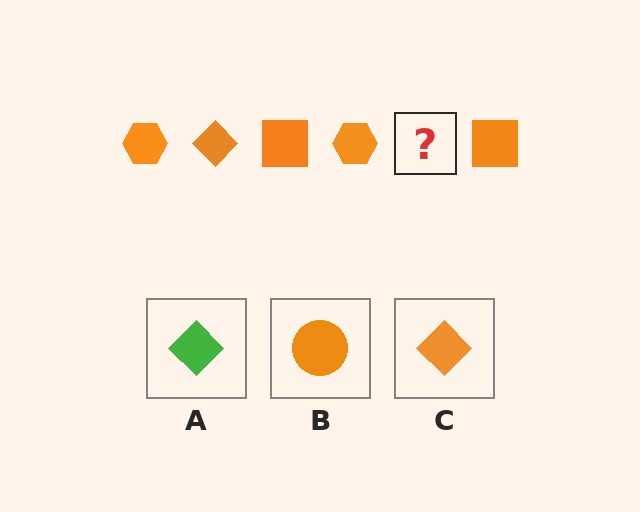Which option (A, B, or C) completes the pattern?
C.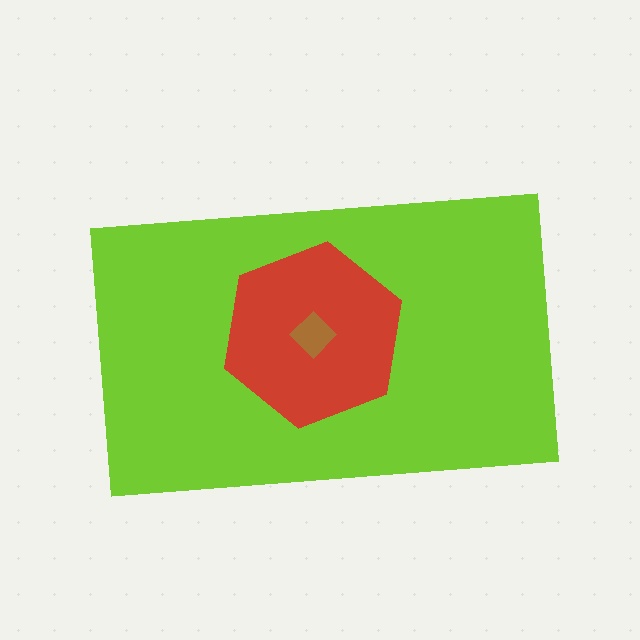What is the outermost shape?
The lime rectangle.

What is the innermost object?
The brown diamond.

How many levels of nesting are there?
3.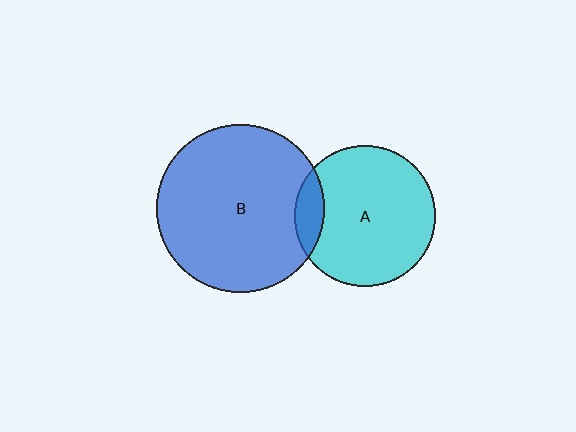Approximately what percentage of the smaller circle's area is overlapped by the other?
Approximately 10%.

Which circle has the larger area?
Circle B (blue).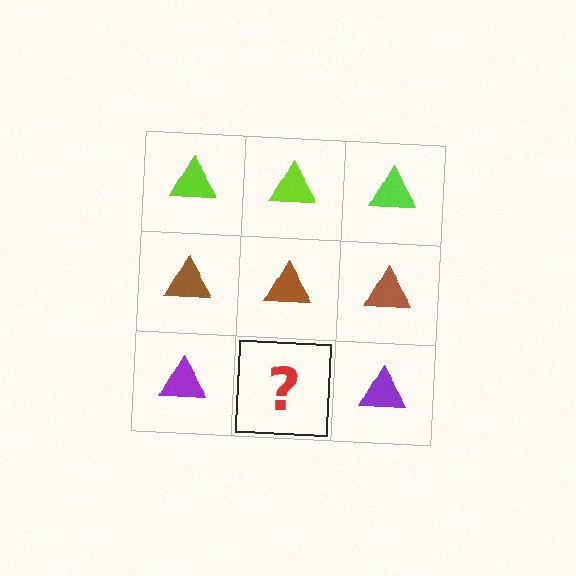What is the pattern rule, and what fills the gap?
The rule is that each row has a consistent color. The gap should be filled with a purple triangle.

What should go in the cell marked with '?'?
The missing cell should contain a purple triangle.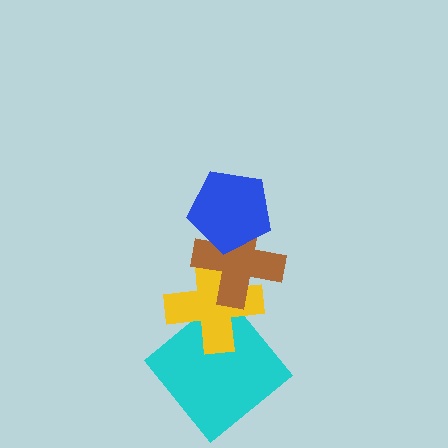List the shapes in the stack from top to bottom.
From top to bottom: the blue pentagon, the brown cross, the yellow cross, the cyan diamond.